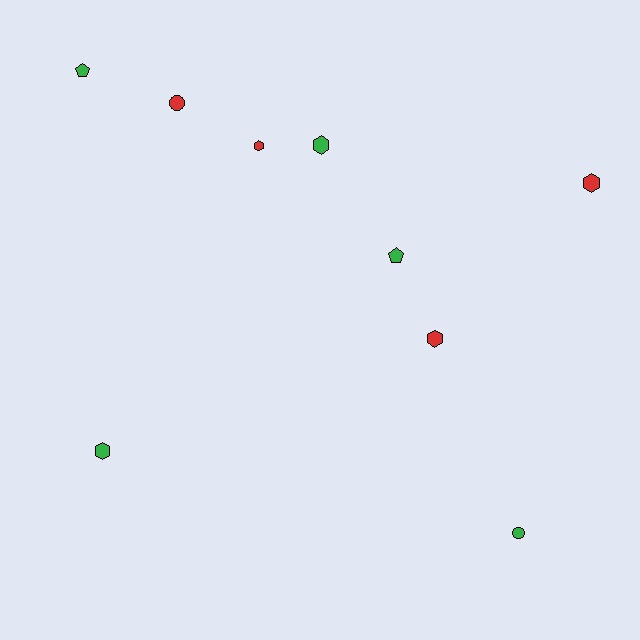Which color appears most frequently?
Green, with 5 objects.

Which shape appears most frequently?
Hexagon, with 5 objects.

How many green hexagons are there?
There are 2 green hexagons.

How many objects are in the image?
There are 9 objects.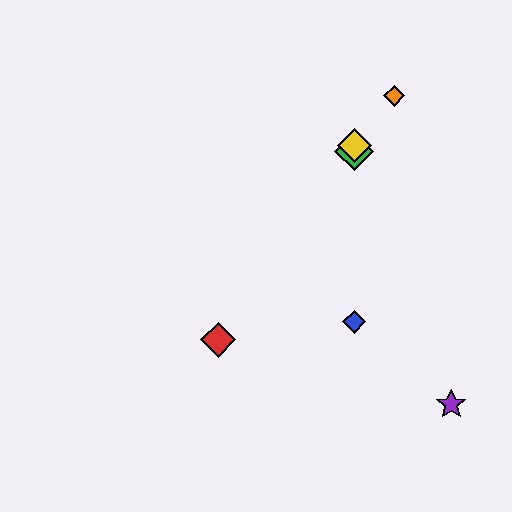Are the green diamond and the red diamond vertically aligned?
No, the green diamond is at x≈354 and the red diamond is at x≈218.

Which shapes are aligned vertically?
The blue diamond, the green diamond, the yellow diamond are aligned vertically.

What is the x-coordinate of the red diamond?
The red diamond is at x≈218.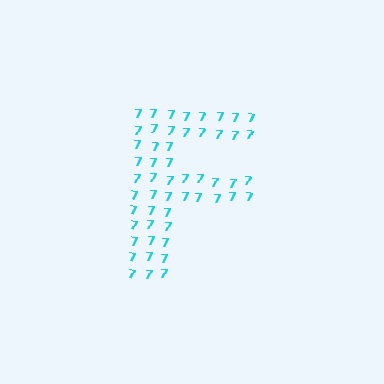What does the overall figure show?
The overall figure shows the letter F.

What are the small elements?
The small elements are digit 7's.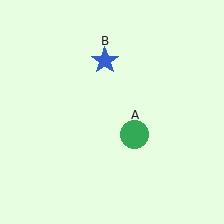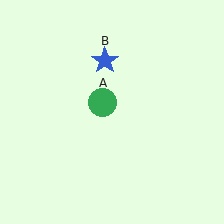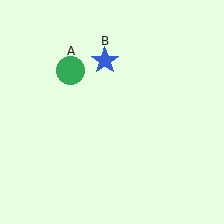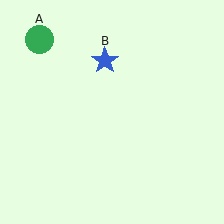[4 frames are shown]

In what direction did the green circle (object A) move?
The green circle (object A) moved up and to the left.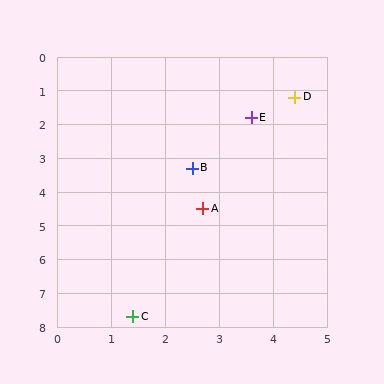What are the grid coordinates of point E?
Point E is at approximately (3.6, 1.8).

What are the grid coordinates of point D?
Point D is at approximately (4.4, 1.2).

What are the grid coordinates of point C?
Point C is at approximately (1.4, 7.7).